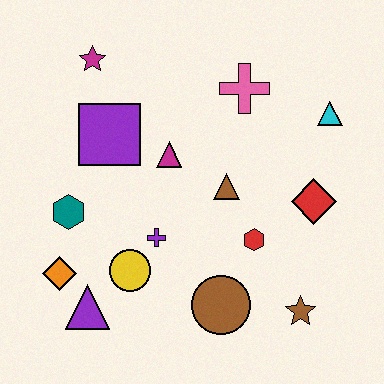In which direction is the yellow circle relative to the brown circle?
The yellow circle is to the left of the brown circle.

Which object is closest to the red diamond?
The red hexagon is closest to the red diamond.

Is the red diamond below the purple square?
Yes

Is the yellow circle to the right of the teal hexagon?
Yes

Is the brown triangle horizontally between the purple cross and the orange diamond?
No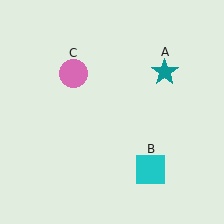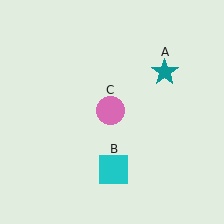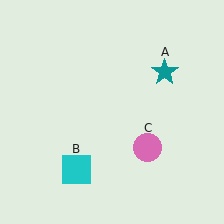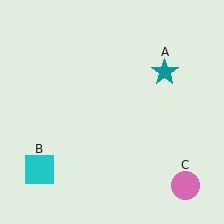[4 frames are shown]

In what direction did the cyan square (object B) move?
The cyan square (object B) moved left.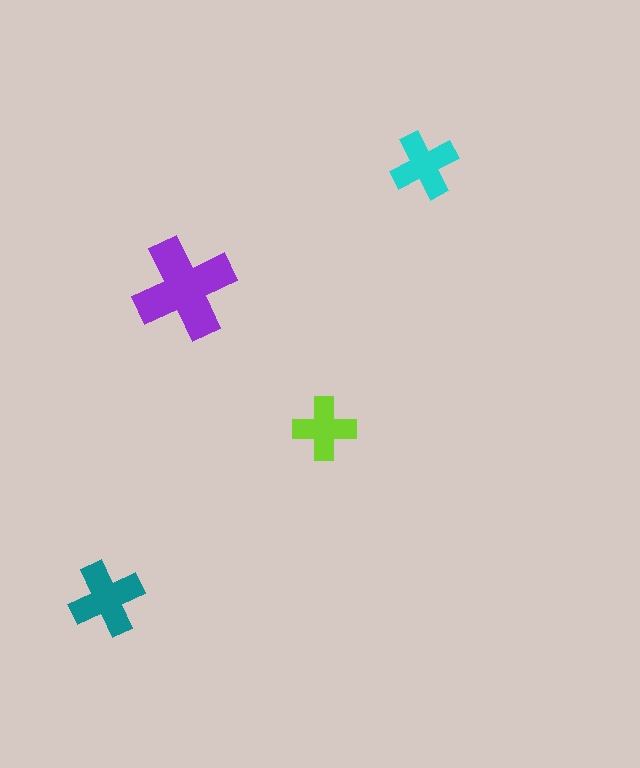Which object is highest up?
The cyan cross is topmost.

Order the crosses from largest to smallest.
the purple one, the teal one, the cyan one, the lime one.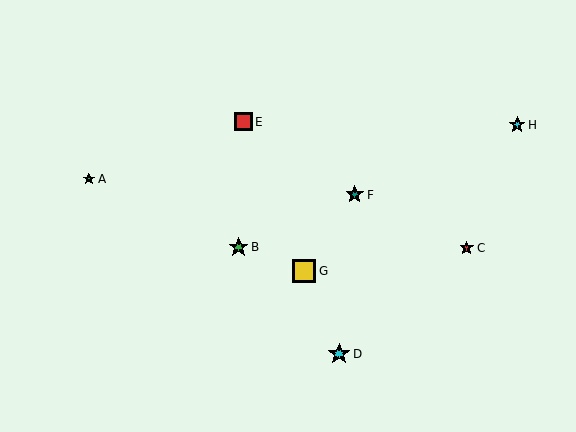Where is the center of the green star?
The center of the green star is at (89, 179).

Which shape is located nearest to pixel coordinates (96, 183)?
The green star (labeled A) at (89, 179) is nearest to that location.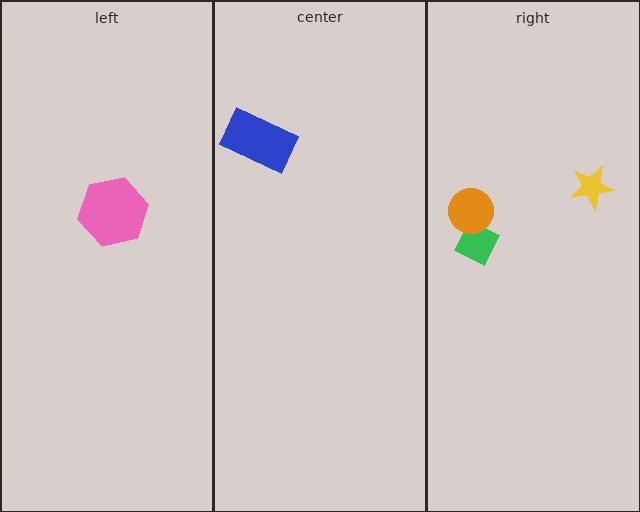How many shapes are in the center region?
1.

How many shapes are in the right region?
3.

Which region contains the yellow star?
The right region.